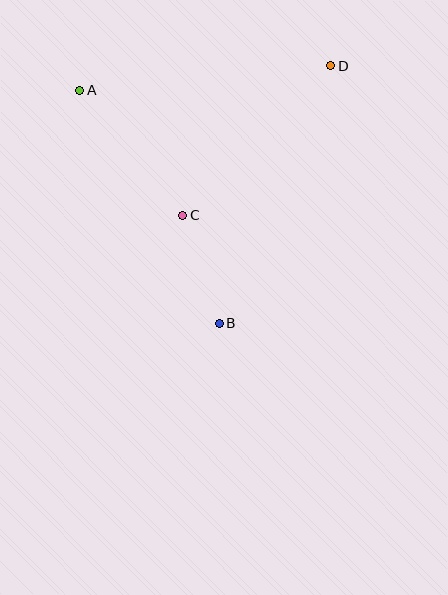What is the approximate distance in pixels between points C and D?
The distance between C and D is approximately 209 pixels.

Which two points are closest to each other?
Points B and C are closest to each other.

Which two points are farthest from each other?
Points B and D are farthest from each other.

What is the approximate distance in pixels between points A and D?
The distance between A and D is approximately 252 pixels.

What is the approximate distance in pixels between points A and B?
The distance between A and B is approximately 272 pixels.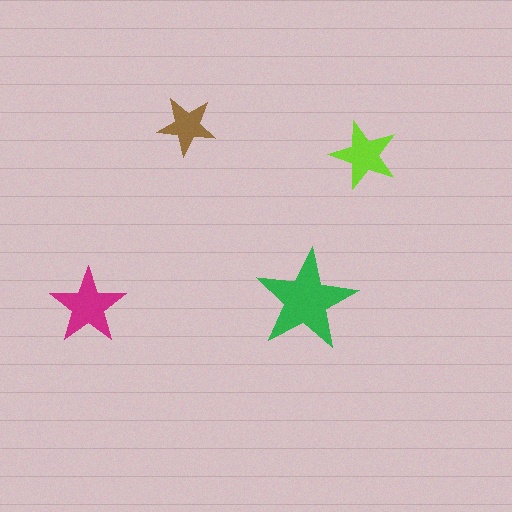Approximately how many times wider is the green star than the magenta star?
About 1.5 times wider.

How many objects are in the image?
There are 4 objects in the image.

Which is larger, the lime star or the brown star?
The lime one.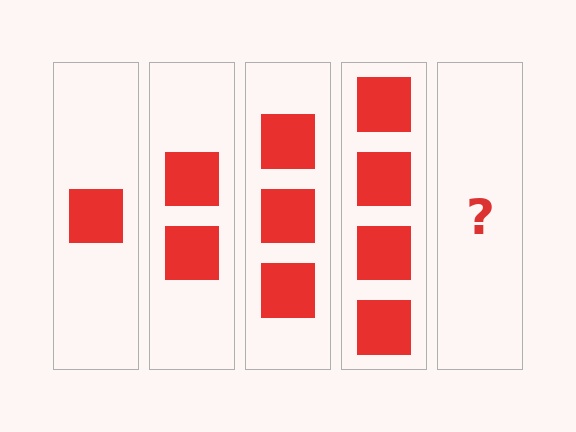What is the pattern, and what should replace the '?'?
The pattern is that each step adds one more square. The '?' should be 5 squares.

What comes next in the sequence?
The next element should be 5 squares.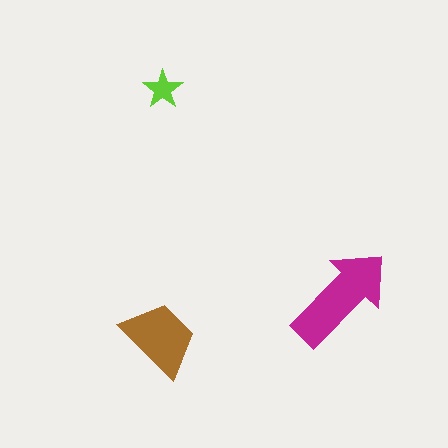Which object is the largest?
The magenta arrow.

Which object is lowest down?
The brown trapezoid is bottommost.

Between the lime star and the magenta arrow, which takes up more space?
The magenta arrow.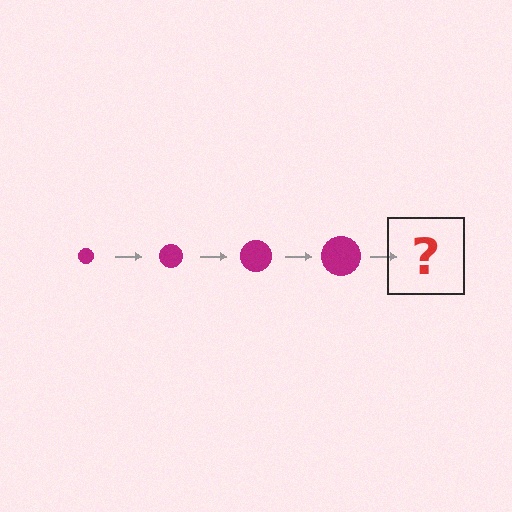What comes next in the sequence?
The next element should be a magenta circle, larger than the previous one.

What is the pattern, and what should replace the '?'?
The pattern is that the circle gets progressively larger each step. The '?' should be a magenta circle, larger than the previous one.